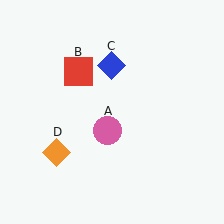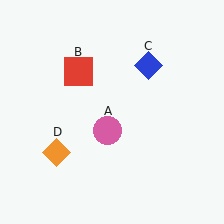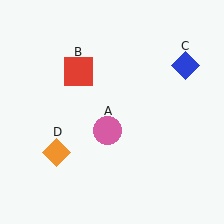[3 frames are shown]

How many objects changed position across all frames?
1 object changed position: blue diamond (object C).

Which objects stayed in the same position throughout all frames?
Pink circle (object A) and red square (object B) and orange diamond (object D) remained stationary.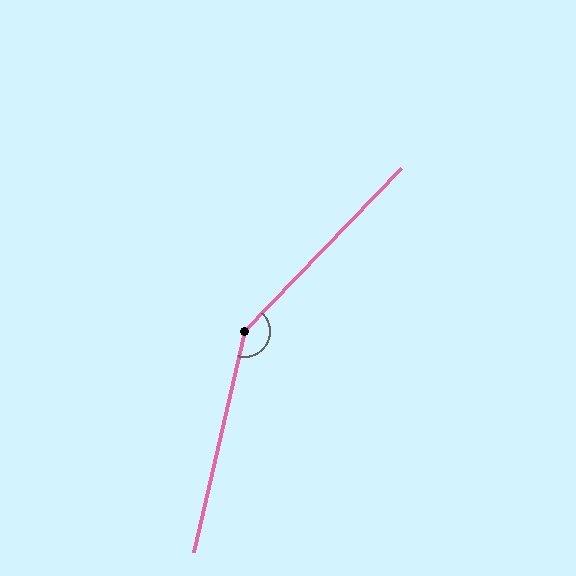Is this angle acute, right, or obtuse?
It is obtuse.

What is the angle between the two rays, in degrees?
Approximately 149 degrees.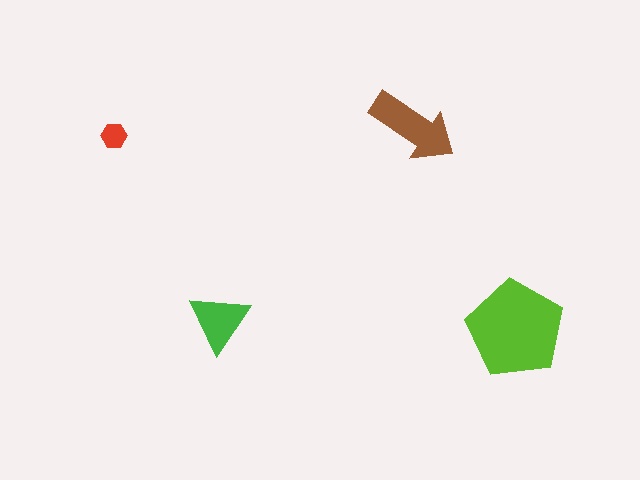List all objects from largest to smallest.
The lime pentagon, the brown arrow, the green triangle, the red hexagon.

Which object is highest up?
The brown arrow is topmost.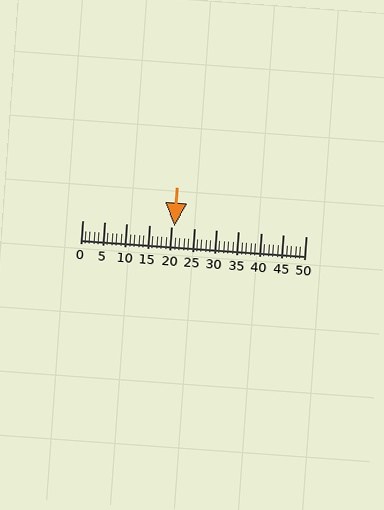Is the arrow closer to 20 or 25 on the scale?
The arrow is closer to 20.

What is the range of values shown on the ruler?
The ruler shows values from 0 to 50.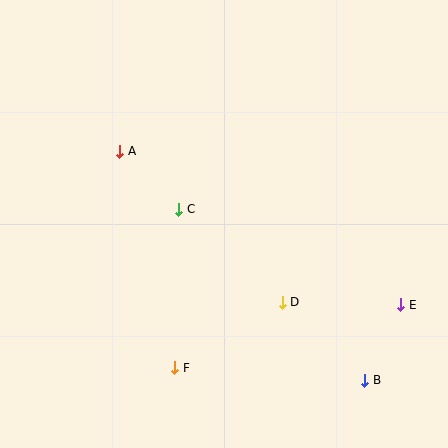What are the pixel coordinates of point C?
Point C is at (179, 209).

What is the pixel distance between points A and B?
The distance between A and B is 335 pixels.